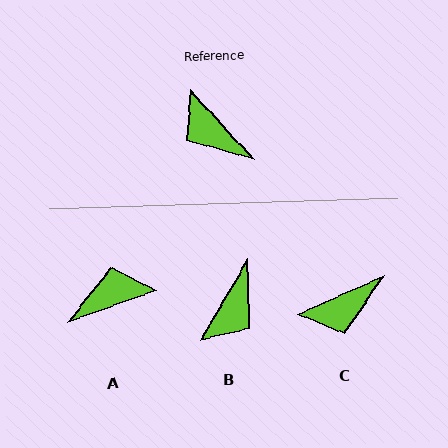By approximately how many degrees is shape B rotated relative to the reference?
Approximately 107 degrees counter-clockwise.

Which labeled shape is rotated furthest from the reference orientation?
A, about 113 degrees away.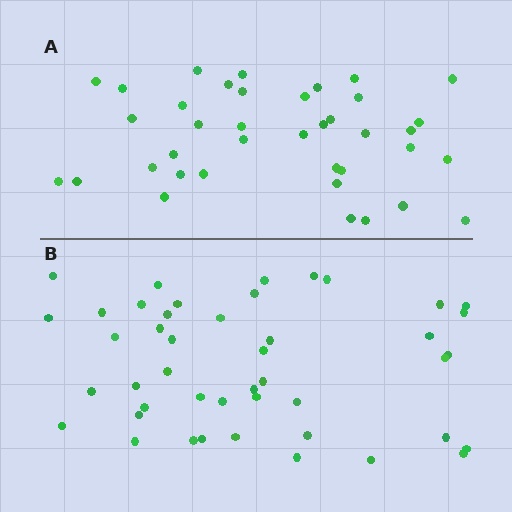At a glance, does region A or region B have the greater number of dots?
Region B (the bottom region) has more dots.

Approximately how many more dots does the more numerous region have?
Region B has roughly 8 or so more dots than region A.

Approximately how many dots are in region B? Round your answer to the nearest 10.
About 40 dots. (The exact count is 45, which rounds to 40.)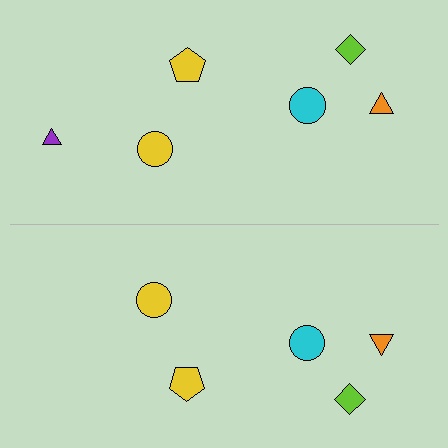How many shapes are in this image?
There are 11 shapes in this image.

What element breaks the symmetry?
A purple triangle is missing from the bottom side.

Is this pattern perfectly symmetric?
No, the pattern is not perfectly symmetric. A purple triangle is missing from the bottom side.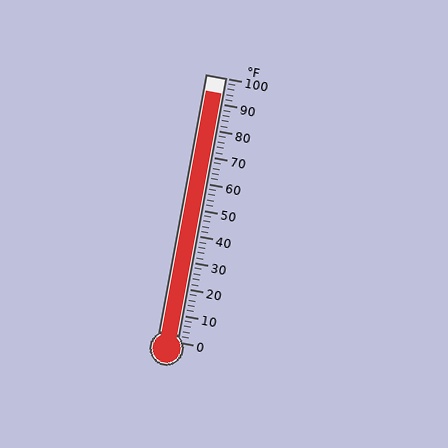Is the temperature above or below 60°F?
The temperature is above 60°F.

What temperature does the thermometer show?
The thermometer shows approximately 94°F.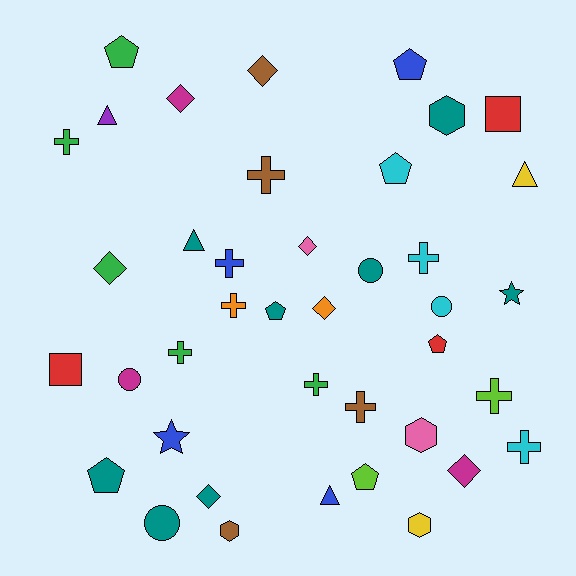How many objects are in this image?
There are 40 objects.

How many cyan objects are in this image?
There are 4 cyan objects.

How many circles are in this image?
There are 4 circles.